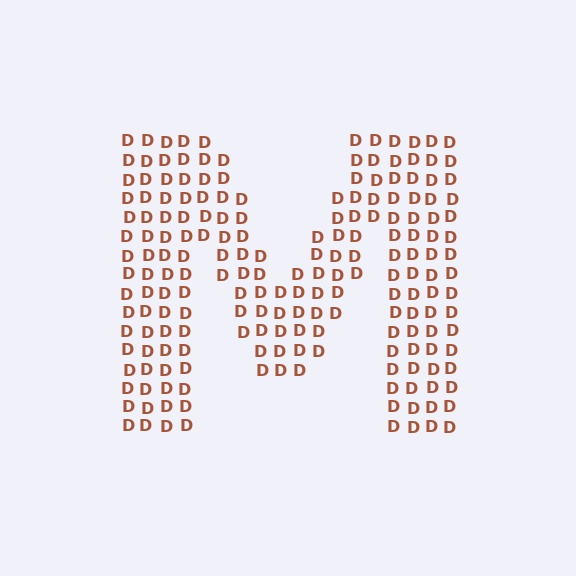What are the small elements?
The small elements are letter D's.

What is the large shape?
The large shape is the letter M.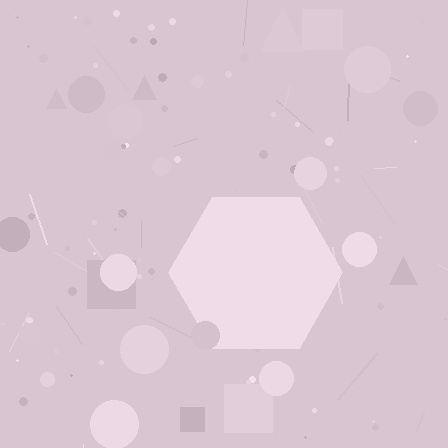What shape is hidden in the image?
A hexagon is hidden in the image.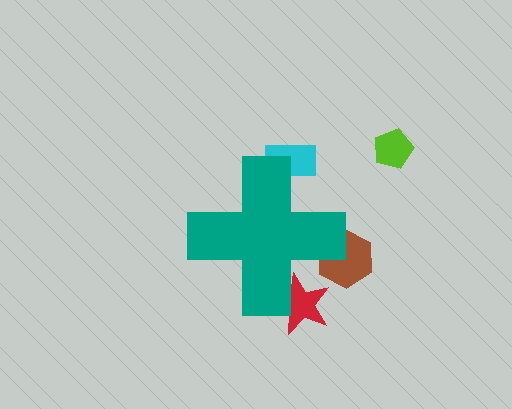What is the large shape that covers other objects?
A teal cross.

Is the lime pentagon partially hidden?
No, the lime pentagon is fully visible.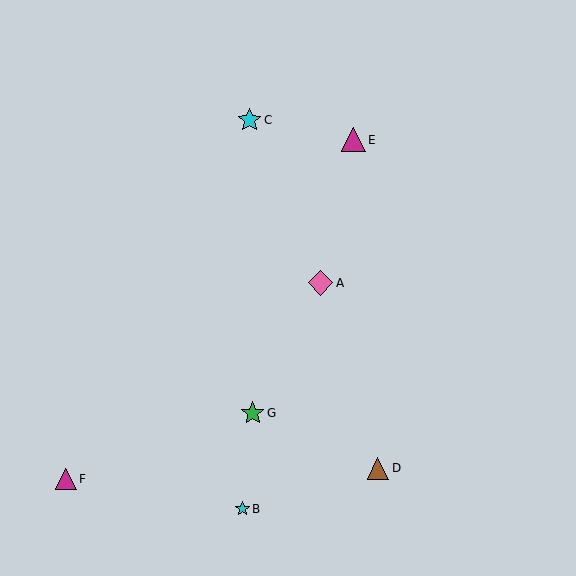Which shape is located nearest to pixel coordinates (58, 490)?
The magenta triangle (labeled F) at (66, 479) is nearest to that location.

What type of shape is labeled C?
Shape C is a cyan star.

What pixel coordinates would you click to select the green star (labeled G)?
Click at (253, 413) to select the green star G.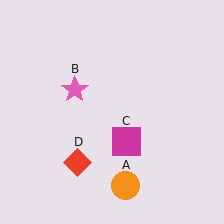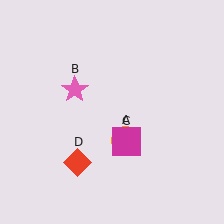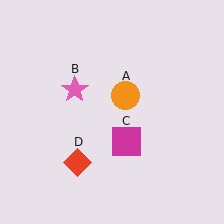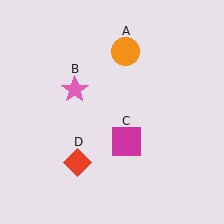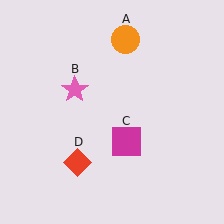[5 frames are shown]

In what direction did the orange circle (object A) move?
The orange circle (object A) moved up.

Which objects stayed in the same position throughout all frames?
Pink star (object B) and magenta square (object C) and red diamond (object D) remained stationary.